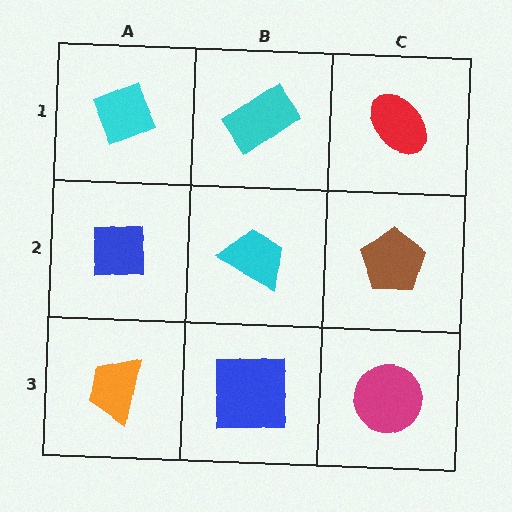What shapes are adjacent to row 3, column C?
A brown pentagon (row 2, column C), a blue square (row 3, column B).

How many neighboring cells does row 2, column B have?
4.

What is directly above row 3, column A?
A blue square.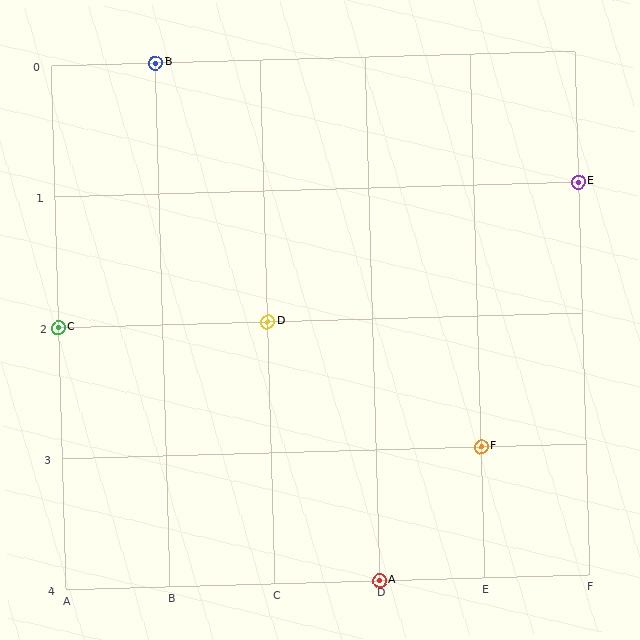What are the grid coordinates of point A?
Point A is at grid coordinates (D, 4).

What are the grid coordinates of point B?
Point B is at grid coordinates (B, 0).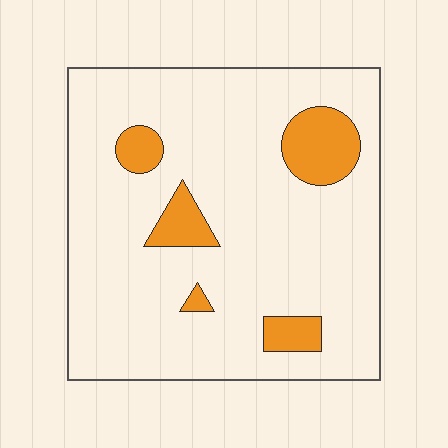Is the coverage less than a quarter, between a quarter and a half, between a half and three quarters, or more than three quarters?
Less than a quarter.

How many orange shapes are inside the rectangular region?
5.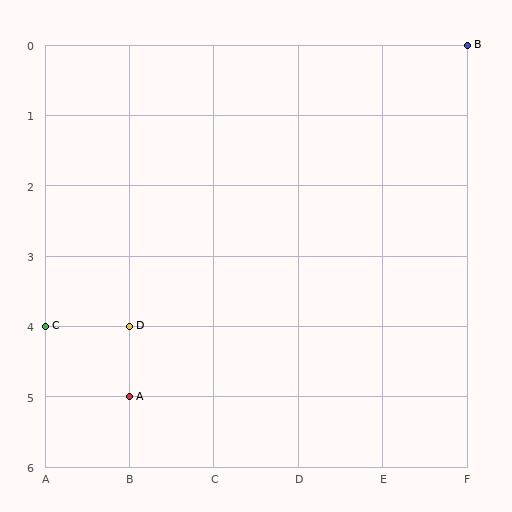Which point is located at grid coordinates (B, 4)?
Point D is at (B, 4).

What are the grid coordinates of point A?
Point A is at grid coordinates (B, 5).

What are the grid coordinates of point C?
Point C is at grid coordinates (A, 4).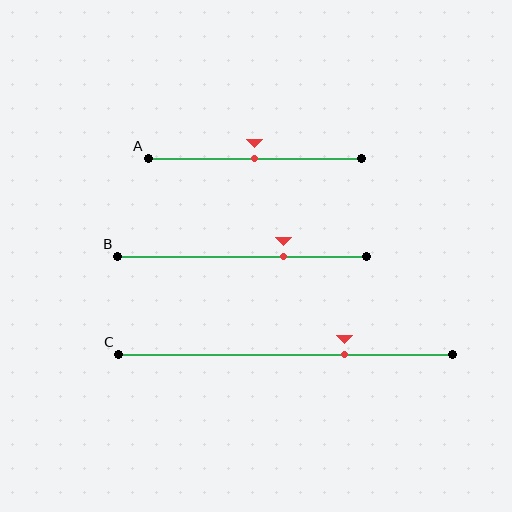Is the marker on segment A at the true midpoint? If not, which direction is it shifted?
Yes, the marker on segment A is at the true midpoint.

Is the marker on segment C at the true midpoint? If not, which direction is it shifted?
No, the marker on segment C is shifted to the right by about 18% of the segment length.